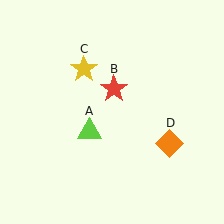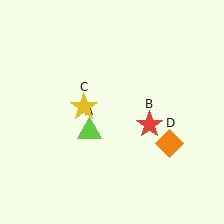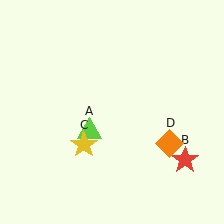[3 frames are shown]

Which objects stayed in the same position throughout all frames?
Lime triangle (object A) and orange diamond (object D) remained stationary.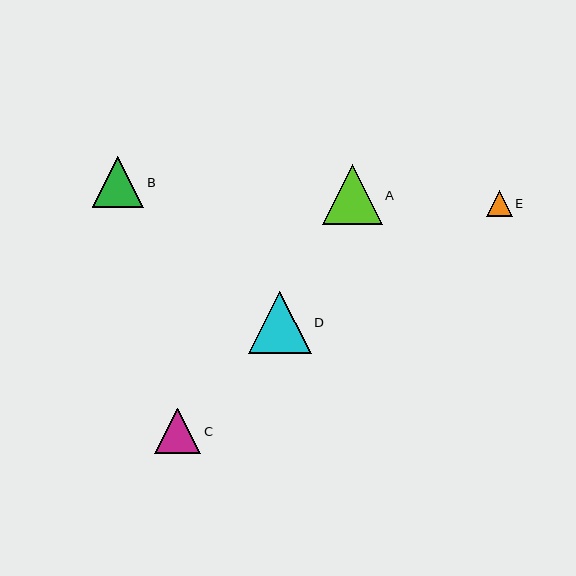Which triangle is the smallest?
Triangle E is the smallest with a size of approximately 26 pixels.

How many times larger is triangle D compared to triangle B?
Triangle D is approximately 1.2 times the size of triangle B.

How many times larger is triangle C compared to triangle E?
Triangle C is approximately 1.8 times the size of triangle E.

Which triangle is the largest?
Triangle D is the largest with a size of approximately 62 pixels.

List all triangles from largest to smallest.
From largest to smallest: D, A, B, C, E.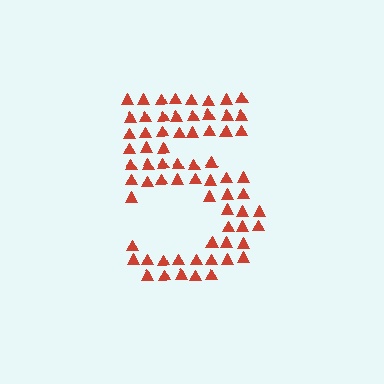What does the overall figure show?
The overall figure shows the digit 5.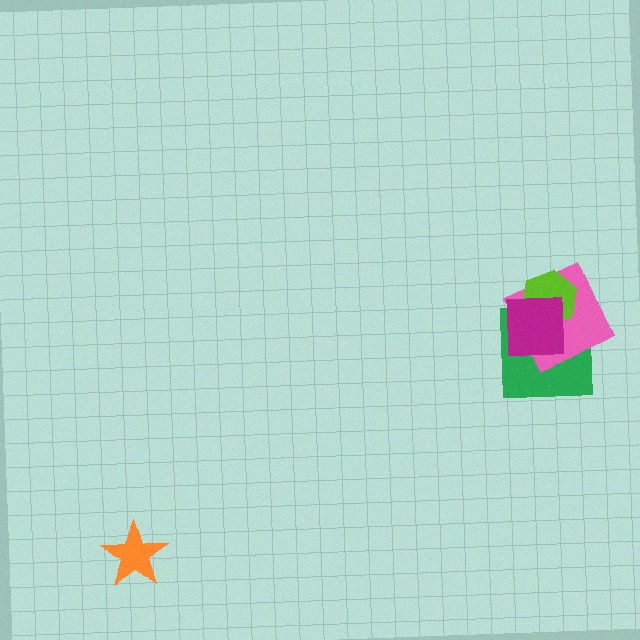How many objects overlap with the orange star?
0 objects overlap with the orange star.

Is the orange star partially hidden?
No, no other shape covers it.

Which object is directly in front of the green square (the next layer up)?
The pink square is directly in front of the green square.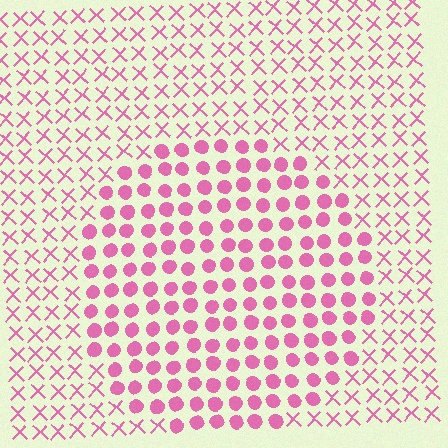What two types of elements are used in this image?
The image uses circles inside the circle region and X marks outside it.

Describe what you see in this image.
The image is filled with small pink elements arranged in a uniform grid. A circle-shaped region contains circles, while the surrounding area contains X marks. The boundary is defined purely by the change in element shape.